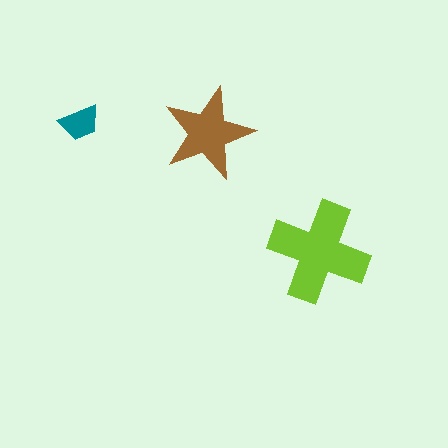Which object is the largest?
The lime cross.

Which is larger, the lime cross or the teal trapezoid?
The lime cross.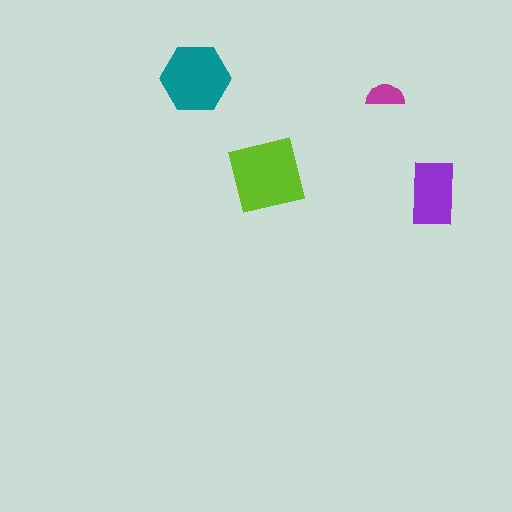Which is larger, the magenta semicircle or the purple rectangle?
The purple rectangle.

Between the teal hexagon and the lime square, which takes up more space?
The lime square.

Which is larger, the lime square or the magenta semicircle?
The lime square.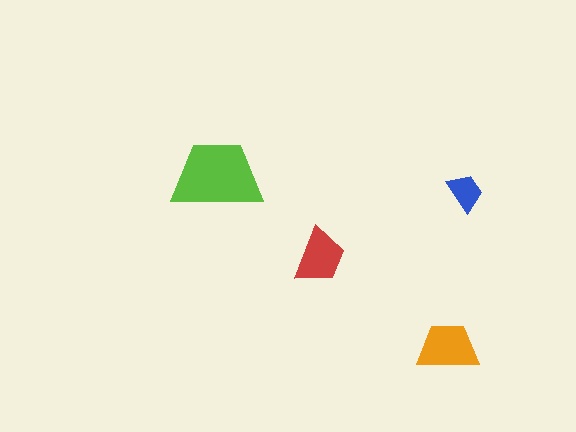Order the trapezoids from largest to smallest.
the lime one, the orange one, the red one, the blue one.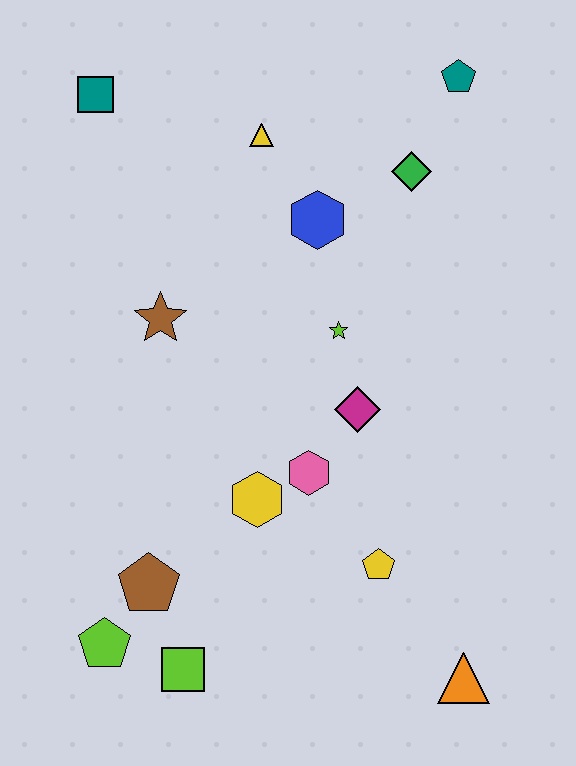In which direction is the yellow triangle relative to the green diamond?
The yellow triangle is to the left of the green diamond.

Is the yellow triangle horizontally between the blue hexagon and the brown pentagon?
Yes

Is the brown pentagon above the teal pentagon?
No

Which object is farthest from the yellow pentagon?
The teal square is farthest from the yellow pentagon.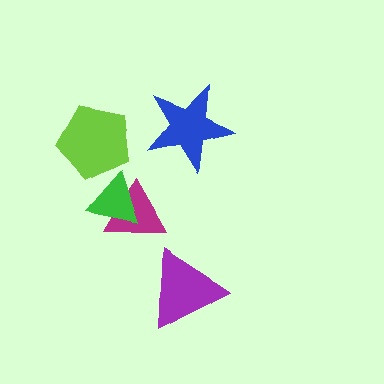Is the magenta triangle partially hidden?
Yes, it is partially covered by another shape.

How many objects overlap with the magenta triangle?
1 object overlaps with the magenta triangle.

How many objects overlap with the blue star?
0 objects overlap with the blue star.